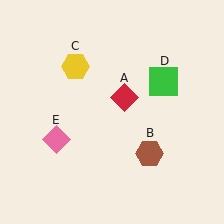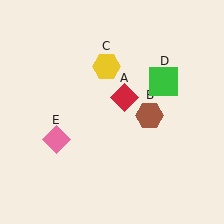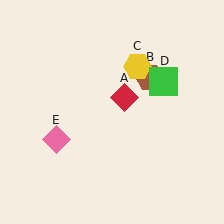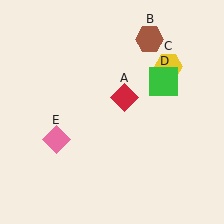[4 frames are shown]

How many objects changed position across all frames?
2 objects changed position: brown hexagon (object B), yellow hexagon (object C).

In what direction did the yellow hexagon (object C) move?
The yellow hexagon (object C) moved right.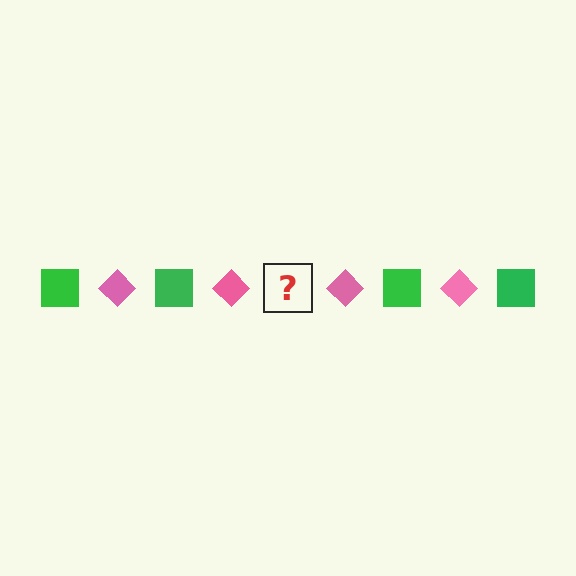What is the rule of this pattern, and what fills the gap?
The rule is that the pattern alternates between green square and pink diamond. The gap should be filled with a green square.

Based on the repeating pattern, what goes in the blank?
The blank should be a green square.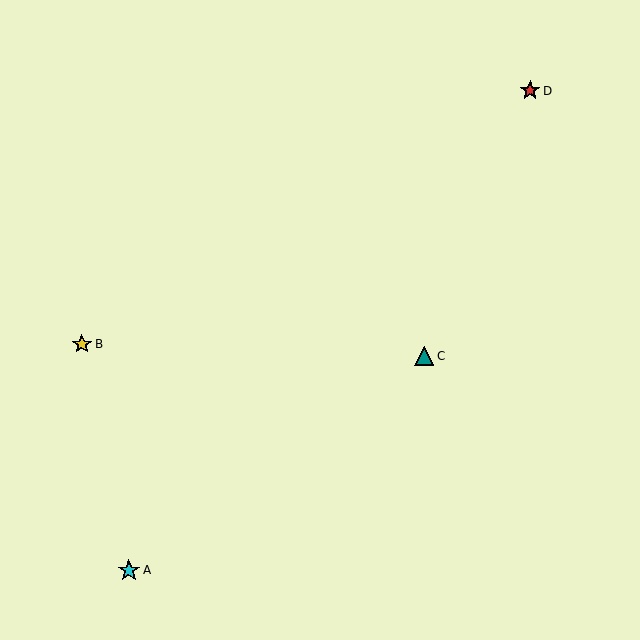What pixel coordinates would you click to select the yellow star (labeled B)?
Click at (82, 344) to select the yellow star B.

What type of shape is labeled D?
Shape D is a red star.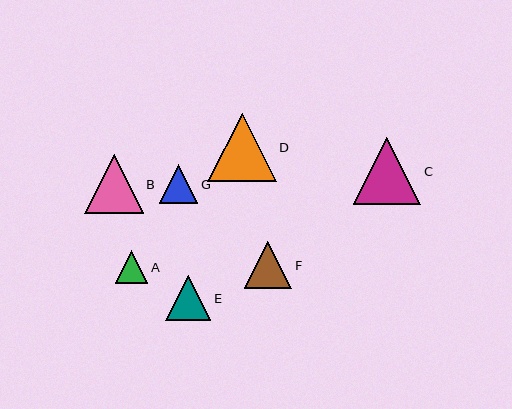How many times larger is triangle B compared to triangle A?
Triangle B is approximately 1.8 times the size of triangle A.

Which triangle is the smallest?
Triangle A is the smallest with a size of approximately 32 pixels.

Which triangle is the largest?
Triangle D is the largest with a size of approximately 68 pixels.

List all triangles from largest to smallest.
From largest to smallest: D, C, B, F, E, G, A.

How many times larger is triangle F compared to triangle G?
Triangle F is approximately 1.2 times the size of triangle G.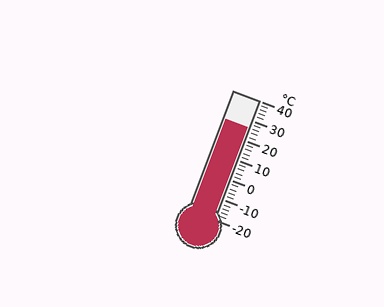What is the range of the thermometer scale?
The thermometer scale ranges from -20°C to 40°C.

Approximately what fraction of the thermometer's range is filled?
The thermometer is filled to approximately 75% of its range.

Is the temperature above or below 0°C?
The temperature is above 0°C.